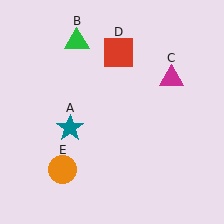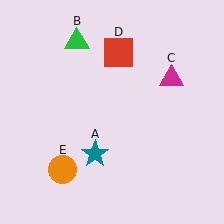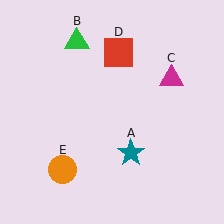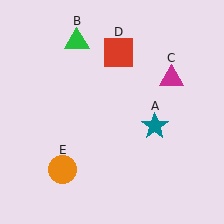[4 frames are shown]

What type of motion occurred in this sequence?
The teal star (object A) rotated counterclockwise around the center of the scene.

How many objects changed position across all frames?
1 object changed position: teal star (object A).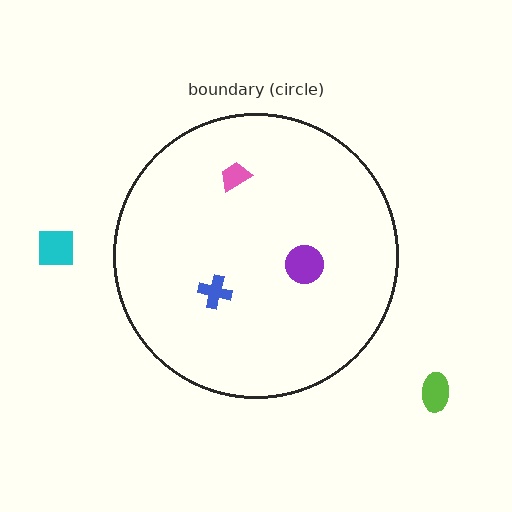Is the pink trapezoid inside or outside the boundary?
Inside.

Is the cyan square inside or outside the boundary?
Outside.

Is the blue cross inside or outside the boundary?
Inside.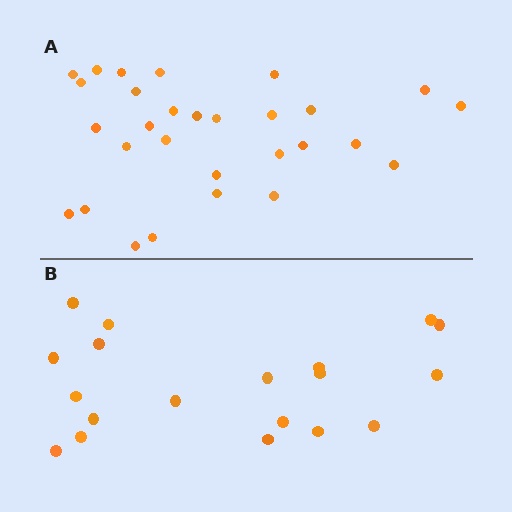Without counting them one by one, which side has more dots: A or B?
Region A (the top region) has more dots.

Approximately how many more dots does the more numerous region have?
Region A has roughly 10 or so more dots than region B.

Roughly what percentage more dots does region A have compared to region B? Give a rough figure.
About 55% more.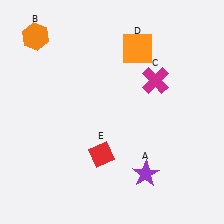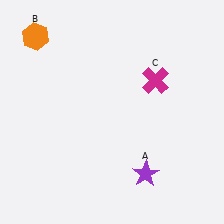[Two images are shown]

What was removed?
The red diamond (E), the orange square (D) were removed in Image 2.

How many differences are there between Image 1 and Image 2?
There are 2 differences between the two images.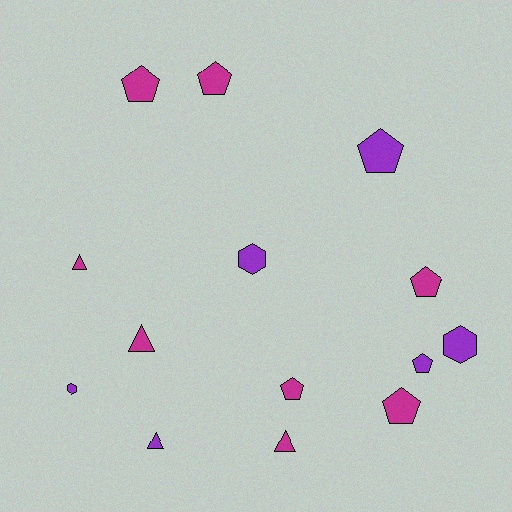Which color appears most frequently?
Magenta, with 8 objects.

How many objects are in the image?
There are 14 objects.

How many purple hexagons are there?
There are 3 purple hexagons.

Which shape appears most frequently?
Pentagon, with 7 objects.